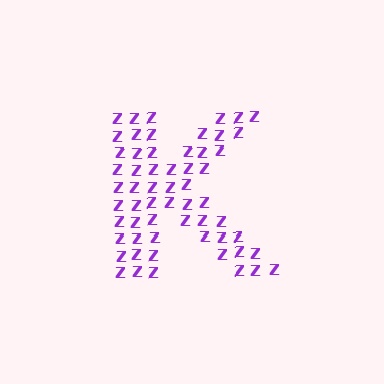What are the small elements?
The small elements are letter Z's.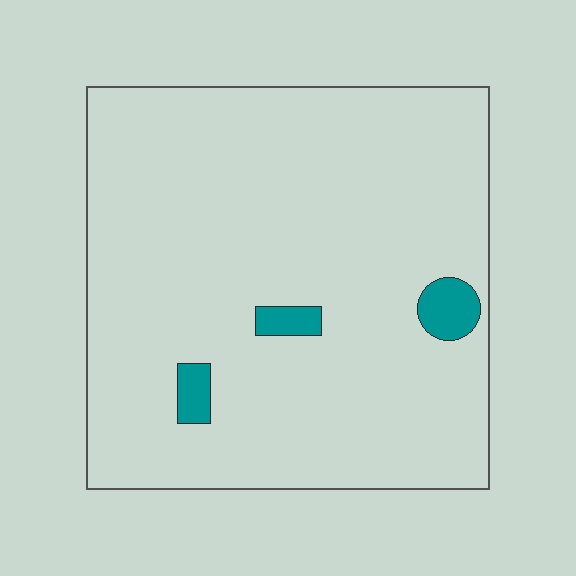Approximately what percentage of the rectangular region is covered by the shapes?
Approximately 5%.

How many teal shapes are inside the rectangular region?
3.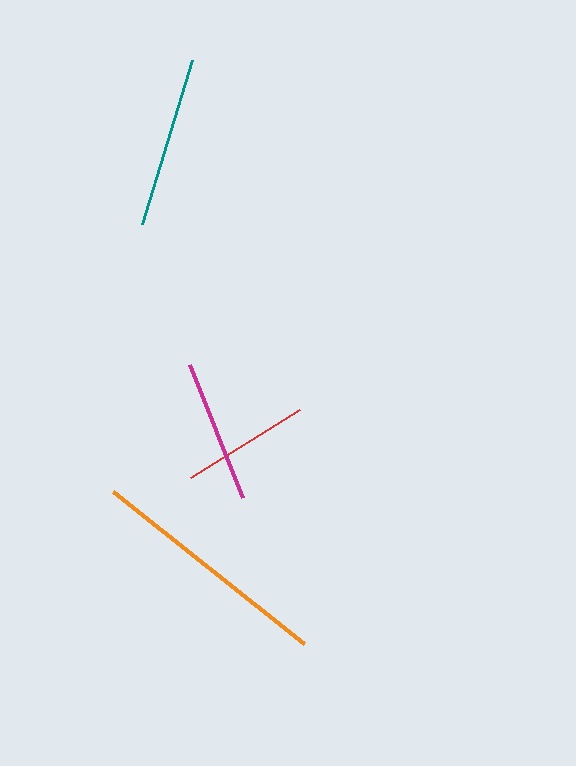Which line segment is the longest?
The orange line is the longest at approximately 244 pixels.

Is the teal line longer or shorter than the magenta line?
The teal line is longer than the magenta line.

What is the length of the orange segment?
The orange segment is approximately 244 pixels long.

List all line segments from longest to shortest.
From longest to shortest: orange, teal, magenta, red.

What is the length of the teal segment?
The teal segment is approximately 172 pixels long.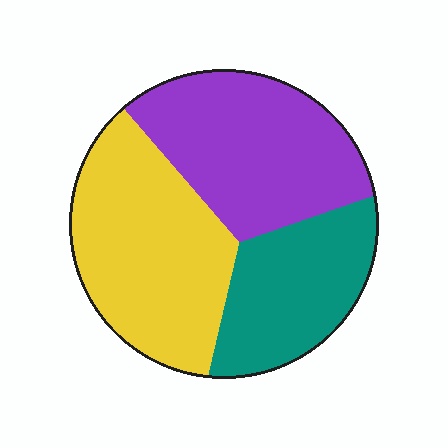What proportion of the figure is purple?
Purple covers around 35% of the figure.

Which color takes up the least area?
Teal, at roughly 25%.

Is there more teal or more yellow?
Yellow.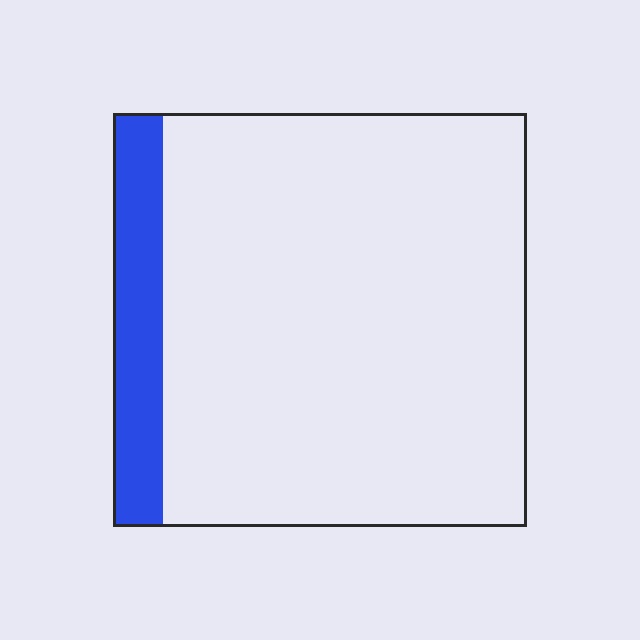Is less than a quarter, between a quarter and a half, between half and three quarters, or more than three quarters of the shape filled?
Less than a quarter.